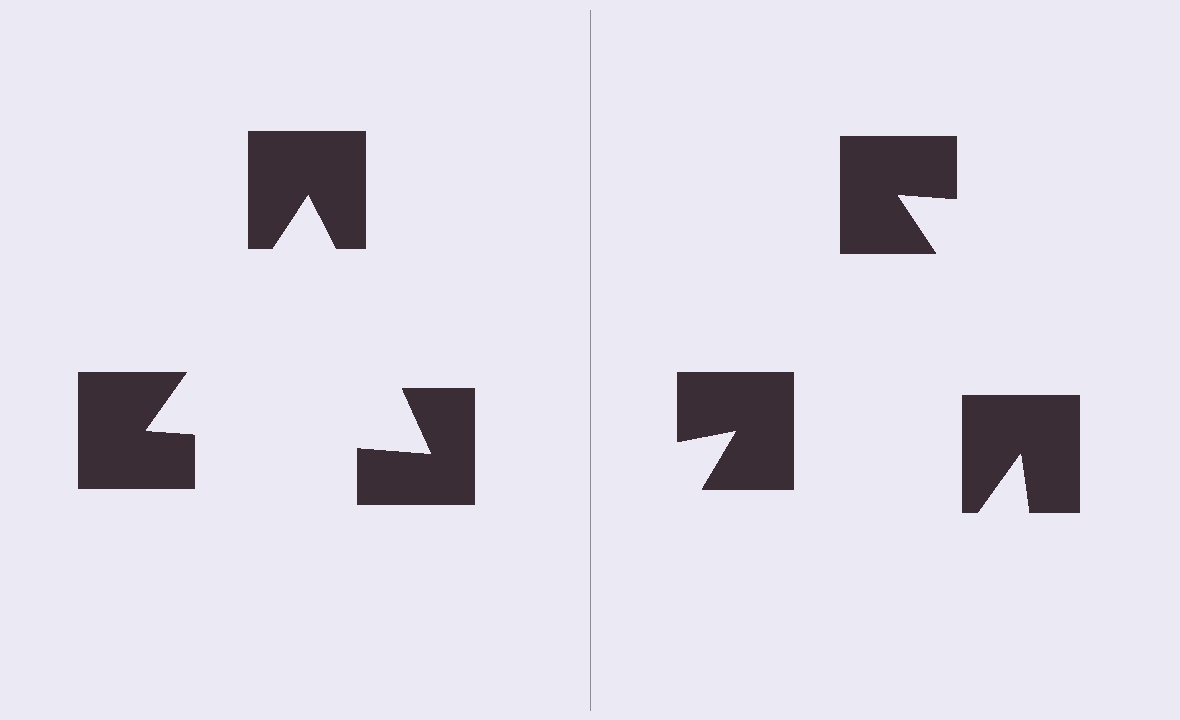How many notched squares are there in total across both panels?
6 — 3 on each side.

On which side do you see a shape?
An illusory triangle appears on the left side. On the right side the wedge cuts are rotated, so no coherent shape forms.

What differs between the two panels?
The notched squares are positioned identically on both sides; only the wedge orientations differ. On the left they align to a triangle; on the right they are misaligned.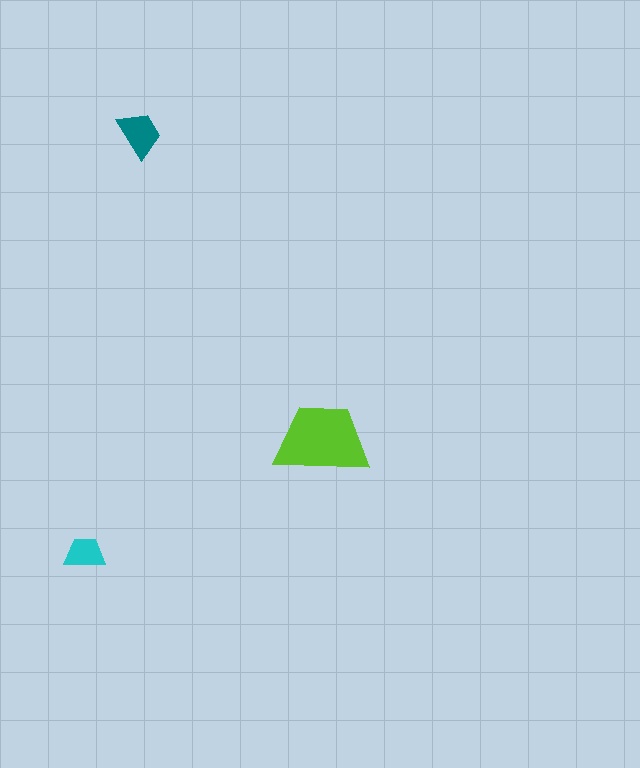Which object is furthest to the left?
The cyan trapezoid is leftmost.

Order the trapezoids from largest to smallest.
the lime one, the teal one, the cyan one.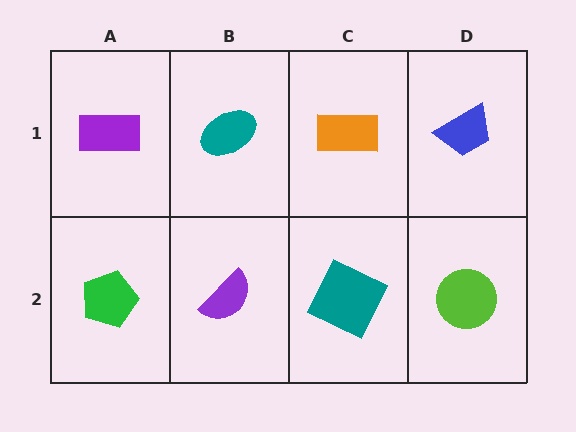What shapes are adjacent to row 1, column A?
A green pentagon (row 2, column A), a teal ellipse (row 1, column B).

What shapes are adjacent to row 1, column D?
A lime circle (row 2, column D), an orange rectangle (row 1, column C).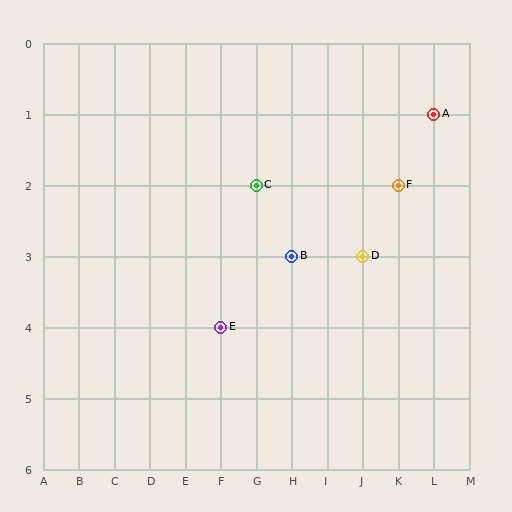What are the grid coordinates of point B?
Point B is at grid coordinates (H, 3).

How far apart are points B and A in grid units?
Points B and A are 4 columns and 2 rows apart (about 4.5 grid units diagonally).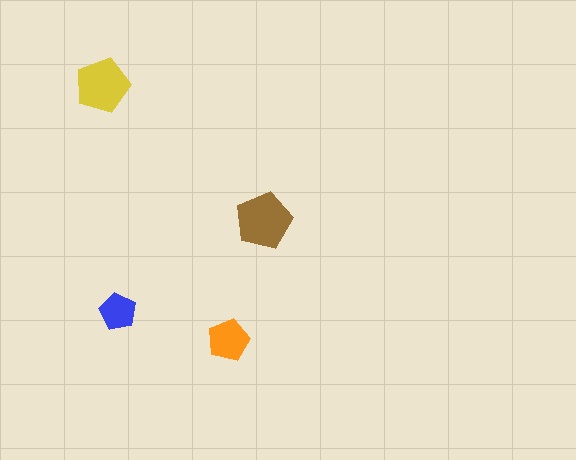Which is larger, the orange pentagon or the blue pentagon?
The orange one.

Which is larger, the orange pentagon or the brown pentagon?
The brown one.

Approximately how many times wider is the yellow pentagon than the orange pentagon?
About 1.5 times wider.